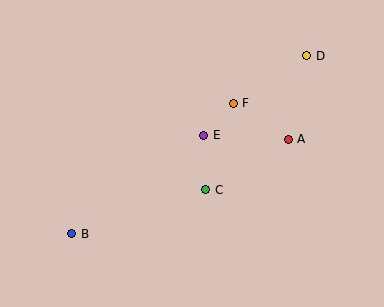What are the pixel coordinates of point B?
Point B is at (72, 234).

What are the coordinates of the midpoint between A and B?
The midpoint between A and B is at (180, 186).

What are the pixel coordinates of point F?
Point F is at (233, 103).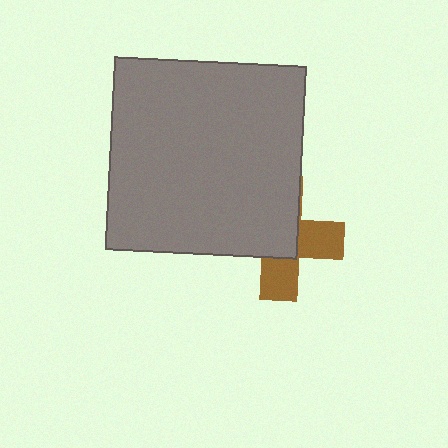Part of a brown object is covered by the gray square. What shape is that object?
It is a cross.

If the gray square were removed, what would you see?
You would see the complete brown cross.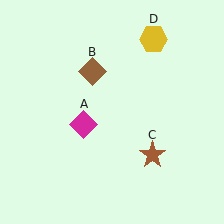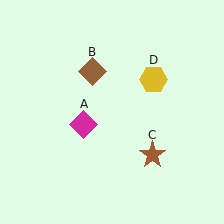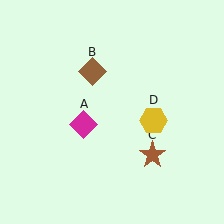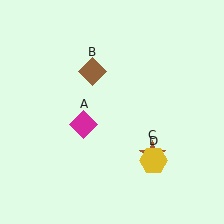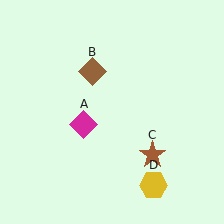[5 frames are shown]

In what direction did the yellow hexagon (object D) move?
The yellow hexagon (object D) moved down.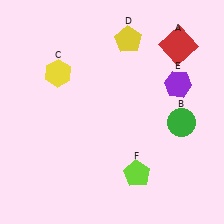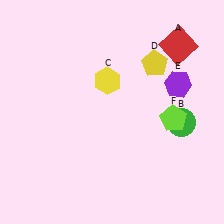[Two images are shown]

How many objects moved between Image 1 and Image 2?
3 objects moved between the two images.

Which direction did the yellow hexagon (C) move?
The yellow hexagon (C) moved right.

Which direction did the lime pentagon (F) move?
The lime pentagon (F) moved up.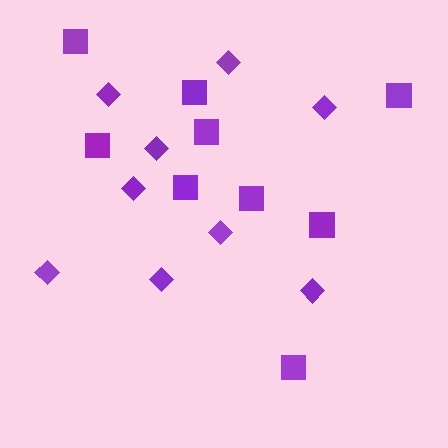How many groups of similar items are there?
There are 2 groups: one group of squares (9) and one group of diamonds (9).